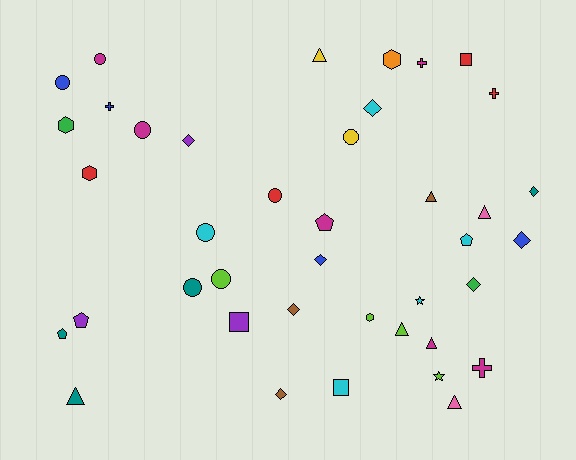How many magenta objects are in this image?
There are 6 magenta objects.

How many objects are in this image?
There are 40 objects.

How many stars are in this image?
There are 2 stars.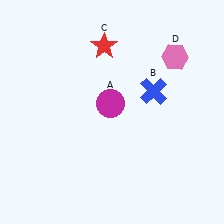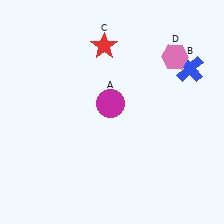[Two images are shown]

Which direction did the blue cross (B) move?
The blue cross (B) moved right.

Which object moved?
The blue cross (B) moved right.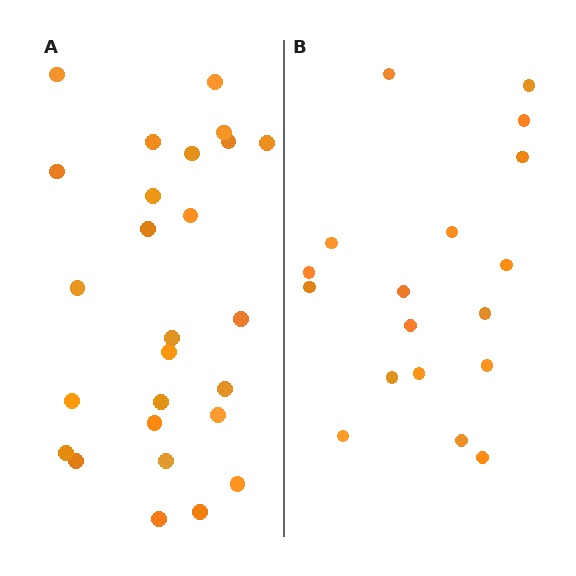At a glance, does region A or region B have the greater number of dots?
Region A (the left region) has more dots.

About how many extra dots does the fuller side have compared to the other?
Region A has roughly 8 or so more dots than region B.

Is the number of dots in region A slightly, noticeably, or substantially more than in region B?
Region A has noticeably more, but not dramatically so. The ratio is roughly 1.4 to 1.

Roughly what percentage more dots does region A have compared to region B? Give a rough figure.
About 45% more.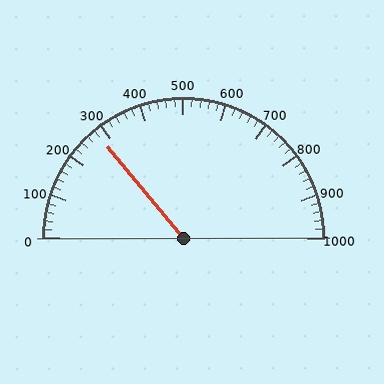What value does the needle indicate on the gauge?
The needle indicates approximately 280.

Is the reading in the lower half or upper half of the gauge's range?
The reading is in the lower half of the range (0 to 1000).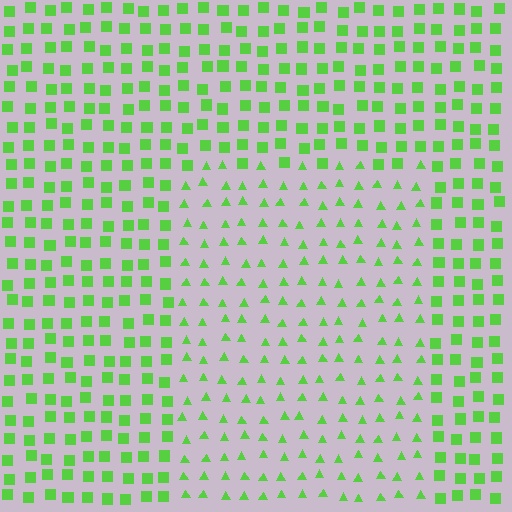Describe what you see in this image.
The image is filled with small lime elements arranged in a uniform grid. A rectangle-shaped region contains triangles, while the surrounding area contains squares. The boundary is defined purely by the change in element shape.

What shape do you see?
I see a rectangle.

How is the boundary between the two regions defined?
The boundary is defined by a change in element shape: triangles inside vs. squares outside. All elements share the same color and spacing.